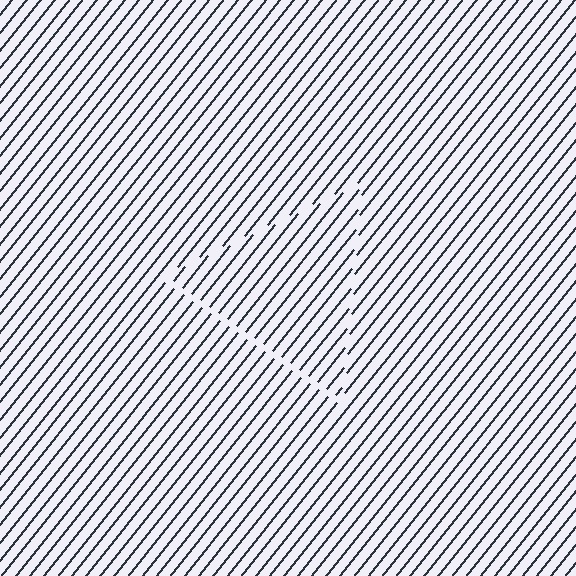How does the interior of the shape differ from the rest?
The interior of the shape contains the same grating, shifted by half a period — the contour is defined by the phase discontinuity where line-ends from the inner and outer gratings abut.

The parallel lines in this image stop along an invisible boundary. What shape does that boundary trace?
An illusory triangle. The interior of the shape contains the same grating, shifted by half a period — the contour is defined by the phase discontinuity where line-ends from the inner and outer gratings abut.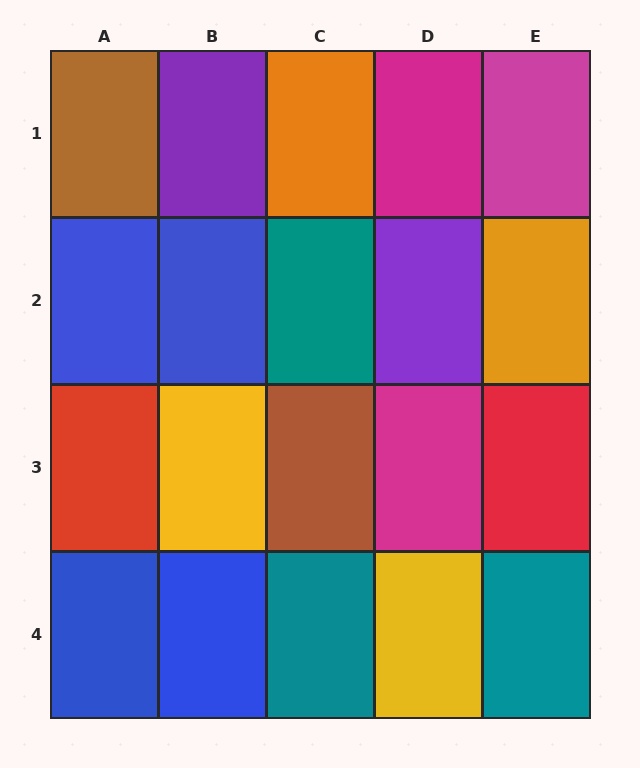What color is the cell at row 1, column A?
Brown.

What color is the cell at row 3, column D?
Magenta.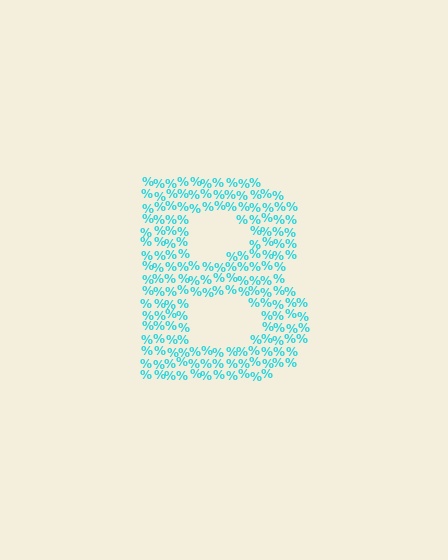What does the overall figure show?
The overall figure shows the letter B.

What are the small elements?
The small elements are percent signs.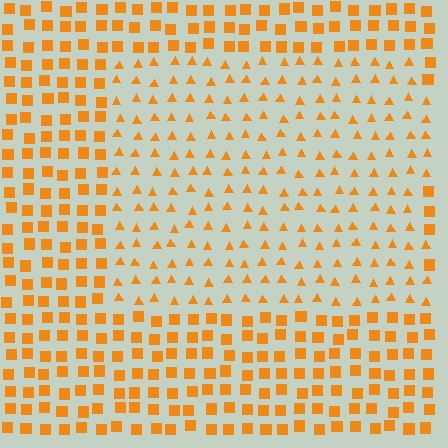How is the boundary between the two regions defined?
The boundary is defined by a change in element shape: triangles inside vs. squares outside. All elements share the same color and spacing.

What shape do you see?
I see a rectangle.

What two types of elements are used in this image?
The image uses triangles inside the rectangle region and squares outside it.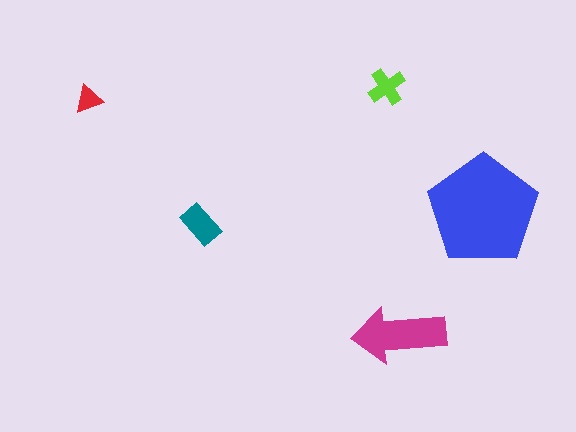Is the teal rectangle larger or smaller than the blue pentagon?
Smaller.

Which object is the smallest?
The red triangle.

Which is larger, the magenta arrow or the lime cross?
The magenta arrow.